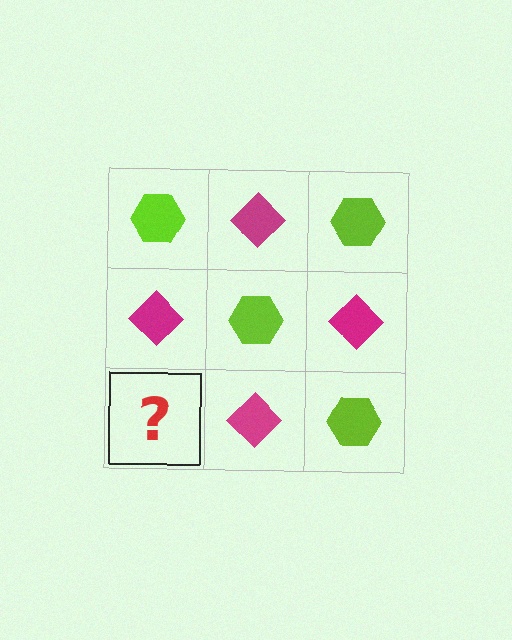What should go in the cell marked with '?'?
The missing cell should contain a lime hexagon.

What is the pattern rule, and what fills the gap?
The rule is that it alternates lime hexagon and magenta diamond in a checkerboard pattern. The gap should be filled with a lime hexagon.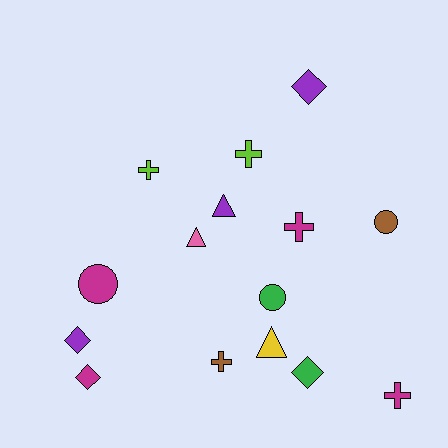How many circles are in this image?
There are 3 circles.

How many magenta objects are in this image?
There are 4 magenta objects.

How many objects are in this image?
There are 15 objects.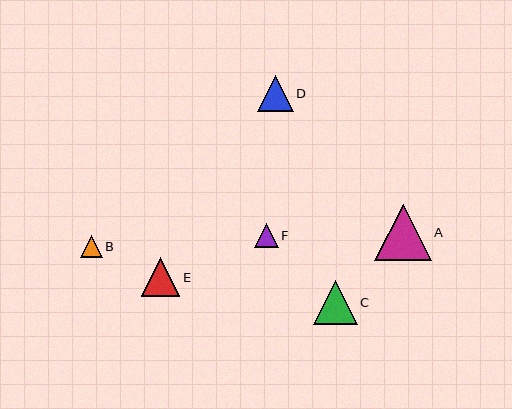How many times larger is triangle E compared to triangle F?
Triangle E is approximately 1.6 times the size of triangle F.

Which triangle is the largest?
Triangle A is the largest with a size of approximately 57 pixels.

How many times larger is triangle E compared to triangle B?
Triangle E is approximately 1.8 times the size of triangle B.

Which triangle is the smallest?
Triangle B is the smallest with a size of approximately 21 pixels.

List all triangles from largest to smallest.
From largest to smallest: A, C, E, D, F, B.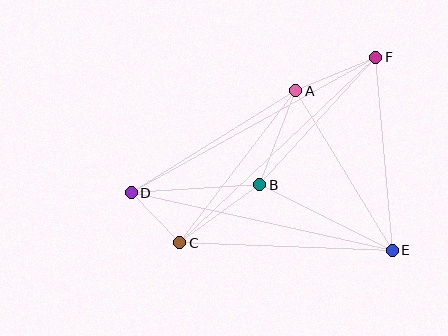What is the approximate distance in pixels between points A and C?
The distance between A and C is approximately 191 pixels.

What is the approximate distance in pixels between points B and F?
The distance between B and F is approximately 172 pixels.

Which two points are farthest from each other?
Points D and F are farthest from each other.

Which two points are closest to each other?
Points C and D are closest to each other.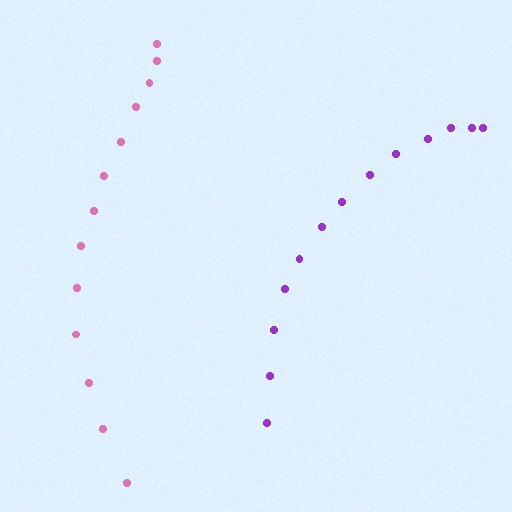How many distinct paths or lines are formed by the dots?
There are 2 distinct paths.